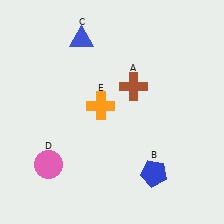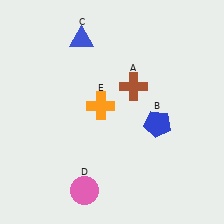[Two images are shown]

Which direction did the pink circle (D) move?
The pink circle (D) moved right.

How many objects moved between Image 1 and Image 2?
2 objects moved between the two images.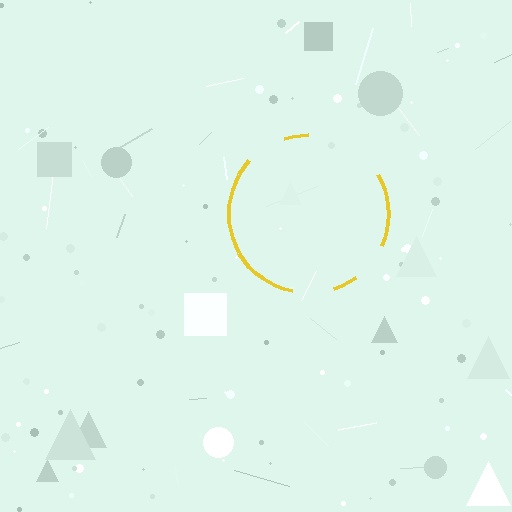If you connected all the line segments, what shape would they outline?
They would outline a circle.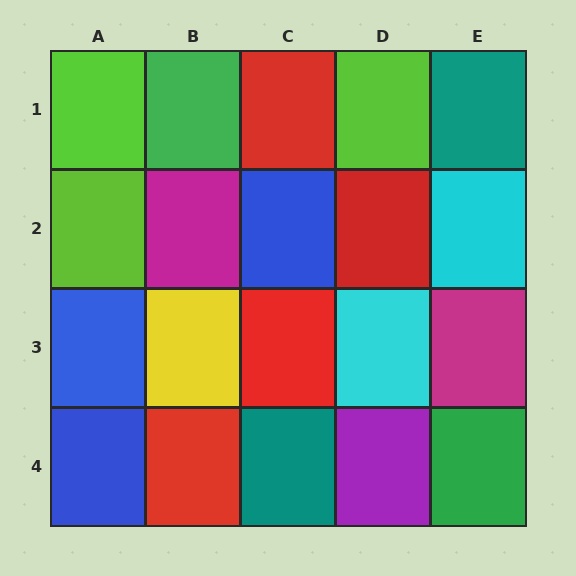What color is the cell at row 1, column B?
Green.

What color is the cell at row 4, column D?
Purple.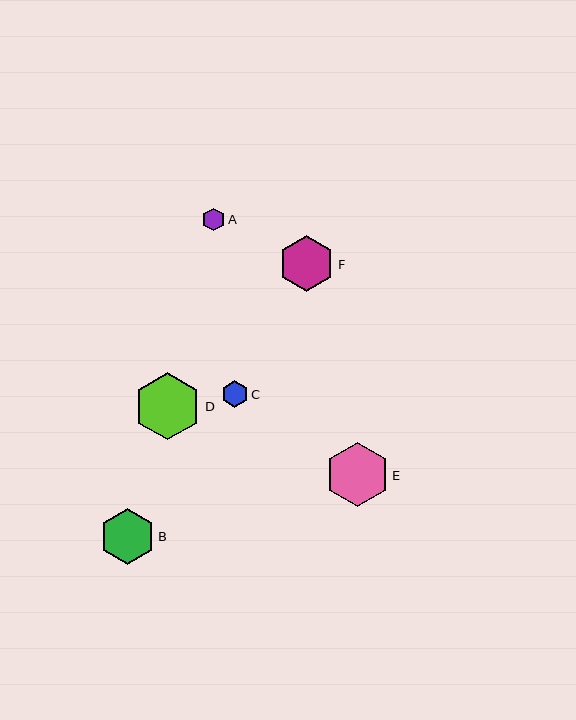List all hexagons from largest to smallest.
From largest to smallest: D, E, B, F, C, A.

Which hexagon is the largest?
Hexagon D is the largest with a size of approximately 68 pixels.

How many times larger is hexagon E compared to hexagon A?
Hexagon E is approximately 2.8 times the size of hexagon A.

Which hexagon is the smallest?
Hexagon A is the smallest with a size of approximately 23 pixels.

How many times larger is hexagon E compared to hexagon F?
Hexagon E is approximately 1.2 times the size of hexagon F.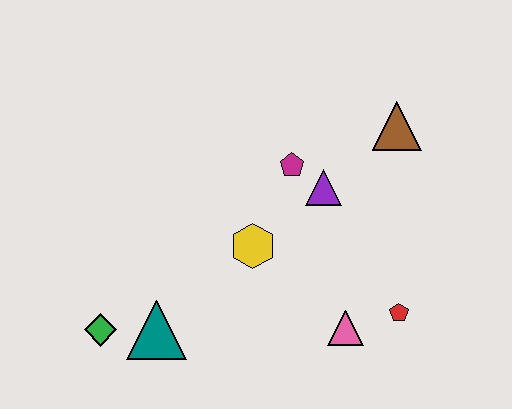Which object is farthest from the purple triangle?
The green diamond is farthest from the purple triangle.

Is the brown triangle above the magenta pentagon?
Yes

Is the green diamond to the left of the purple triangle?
Yes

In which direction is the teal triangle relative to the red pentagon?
The teal triangle is to the left of the red pentagon.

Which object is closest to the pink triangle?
The red pentagon is closest to the pink triangle.